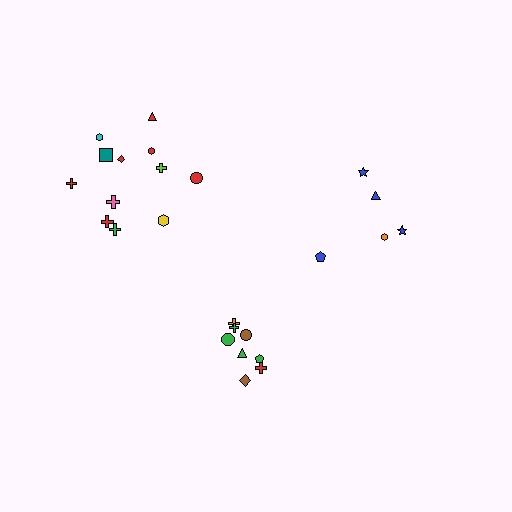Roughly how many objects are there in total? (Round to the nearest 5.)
Roughly 25 objects in total.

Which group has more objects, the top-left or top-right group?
The top-left group.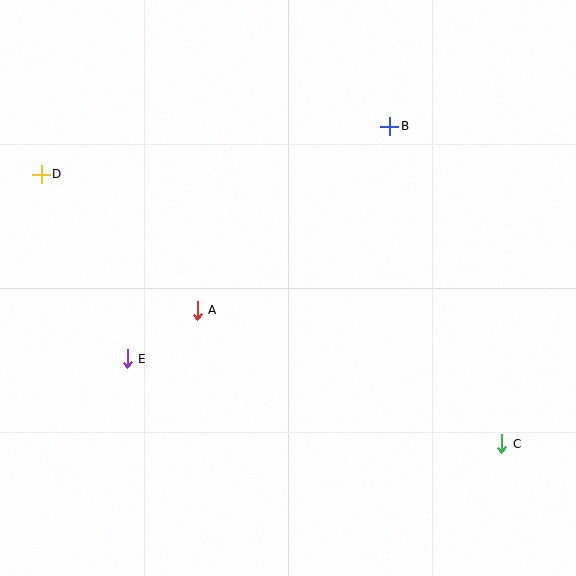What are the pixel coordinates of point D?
Point D is at (41, 174).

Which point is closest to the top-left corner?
Point D is closest to the top-left corner.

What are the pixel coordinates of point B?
Point B is at (390, 126).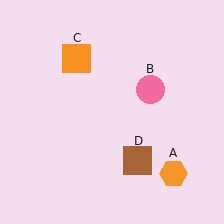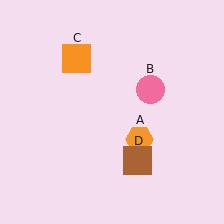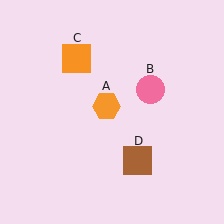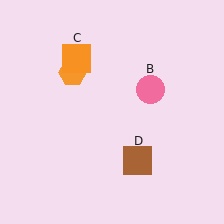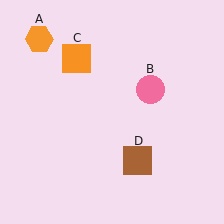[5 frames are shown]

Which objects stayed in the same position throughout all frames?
Pink circle (object B) and orange square (object C) and brown square (object D) remained stationary.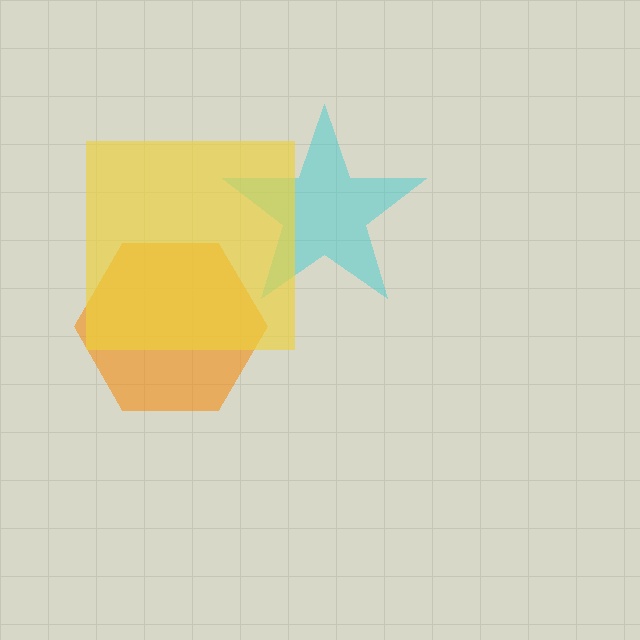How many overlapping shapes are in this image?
There are 3 overlapping shapes in the image.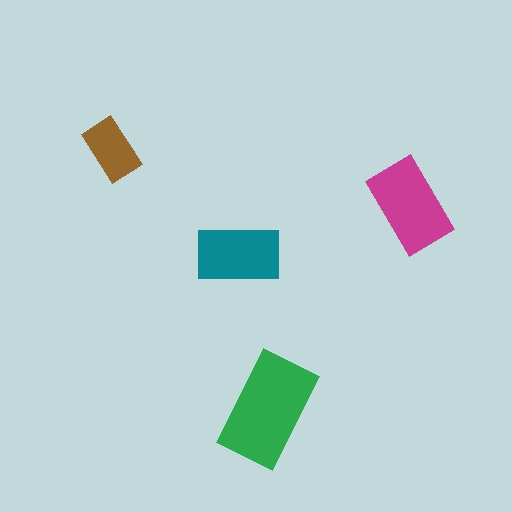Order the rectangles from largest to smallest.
the green one, the magenta one, the teal one, the brown one.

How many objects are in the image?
There are 4 objects in the image.